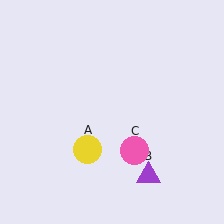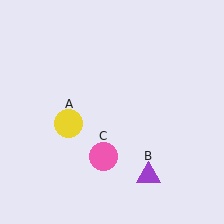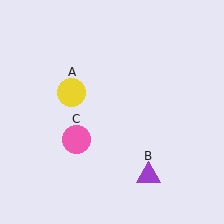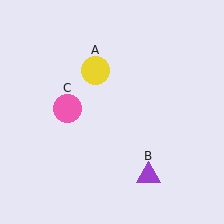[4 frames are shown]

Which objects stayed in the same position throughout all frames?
Purple triangle (object B) remained stationary.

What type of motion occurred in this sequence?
The yellow circle (object A), pink circle (object C) rotated clockwise around the center of the scene.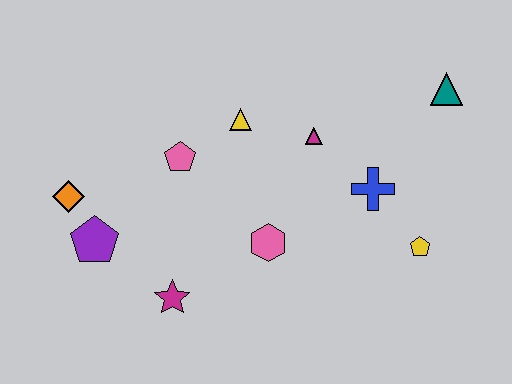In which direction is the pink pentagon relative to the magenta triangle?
The pink pentagon is to the left of the magenta triangle.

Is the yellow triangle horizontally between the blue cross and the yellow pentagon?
No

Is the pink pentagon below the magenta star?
No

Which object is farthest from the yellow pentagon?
The orange diamond is farthest from the yellow pentagon.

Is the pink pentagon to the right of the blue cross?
No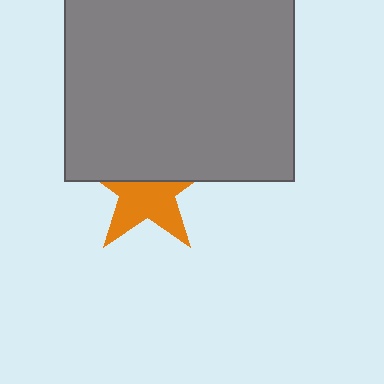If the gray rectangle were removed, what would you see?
You would see the complete orange star.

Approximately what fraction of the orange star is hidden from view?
Roughly 45% of the orange star is hidden behind the gray rectangle.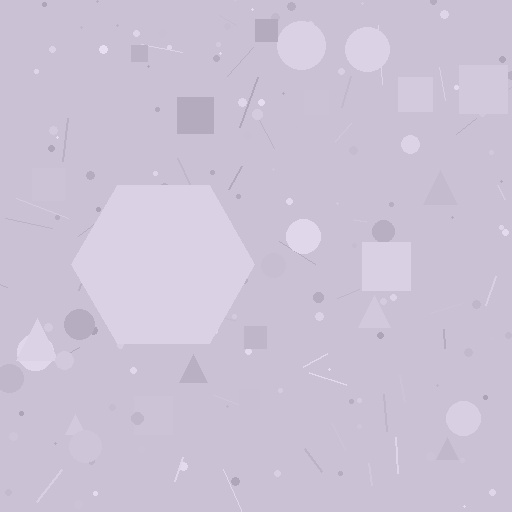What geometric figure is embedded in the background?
A hexagon is embedded in the background.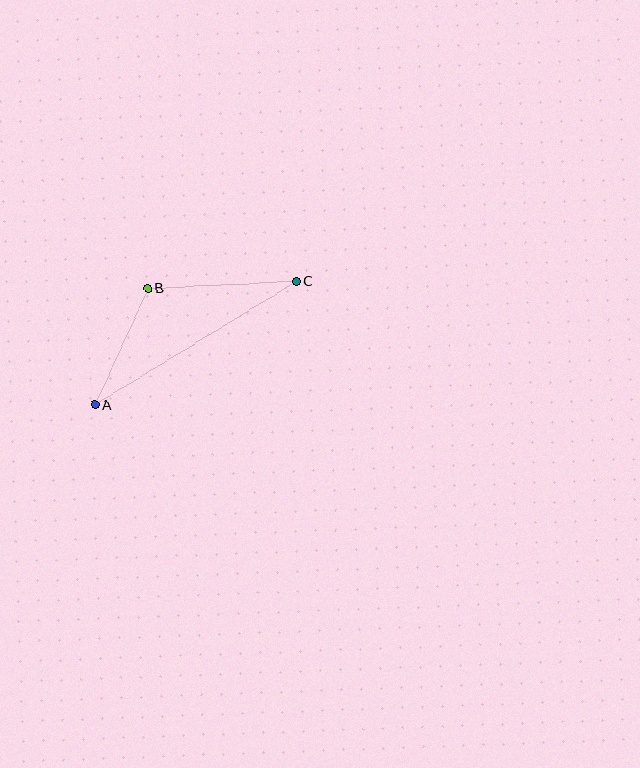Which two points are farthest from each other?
Points A and C are farthest from each other.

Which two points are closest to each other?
Points A and B are closest to each other.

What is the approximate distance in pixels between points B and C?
The distance between B and C is approximately 149 pixels.